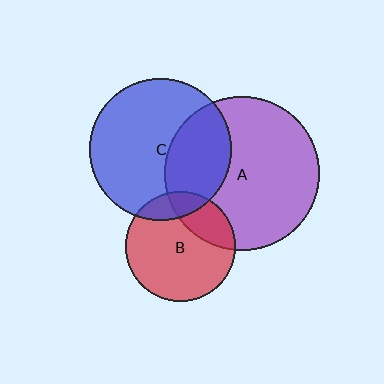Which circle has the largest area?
Circle A (purple).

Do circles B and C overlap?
Yes.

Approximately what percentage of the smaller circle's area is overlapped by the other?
Approximately 15%.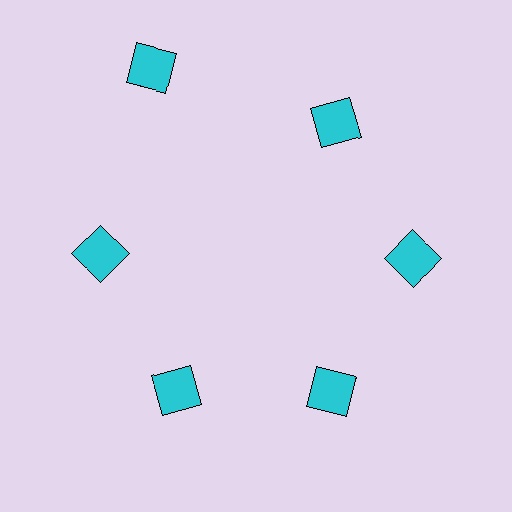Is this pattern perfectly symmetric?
No. The 6 cyan squares are arranged in a ring, but one element near the 11 o'clock position is pushed outward from the center, breaking the 6-fold rotational symmetry.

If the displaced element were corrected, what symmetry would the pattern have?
It would have 6-fold rotational symmetry — the pattern would map onto itself every 60 degrees.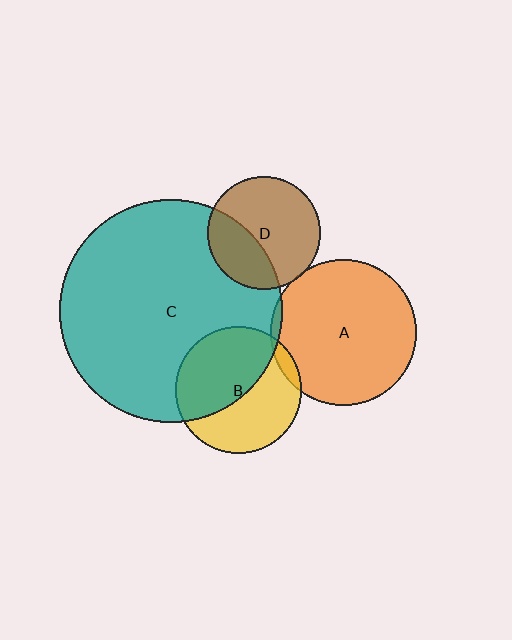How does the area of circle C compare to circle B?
Approximately 3.1 times.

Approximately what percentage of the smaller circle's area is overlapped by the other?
Approximately 5%.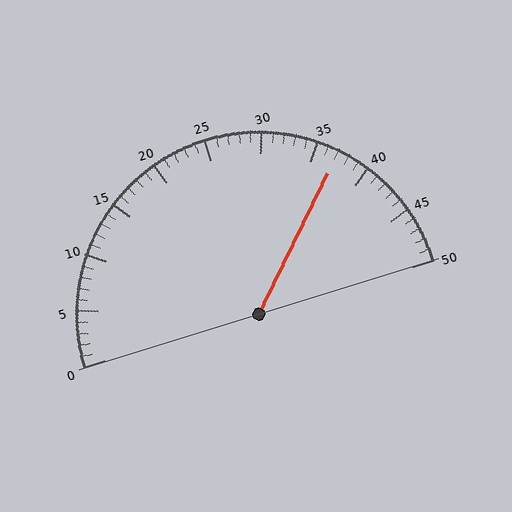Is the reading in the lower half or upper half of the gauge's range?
The reading is in the upper half of the range (0 to 50).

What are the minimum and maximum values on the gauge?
The gauge ranges from 0 to 50.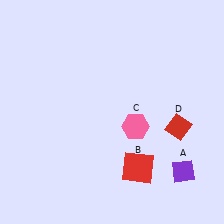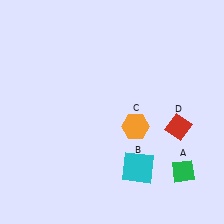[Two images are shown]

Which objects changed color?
A changed from purple to green. B changed from red to cyan. C changed from pink to orange.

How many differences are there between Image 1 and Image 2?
There are 3 differences between the two images.